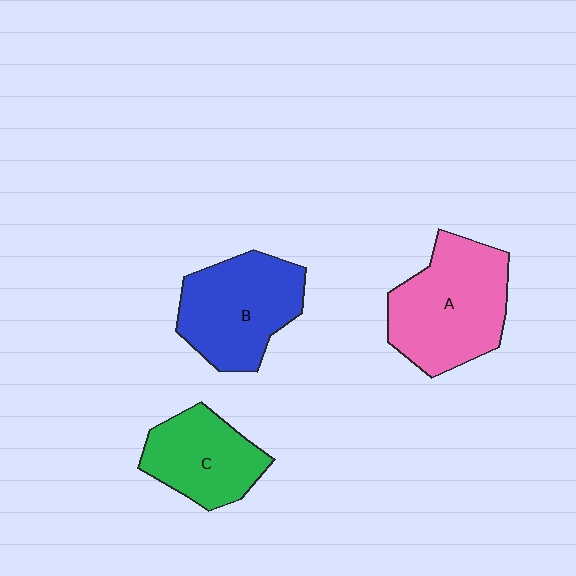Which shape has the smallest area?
Shape C (green).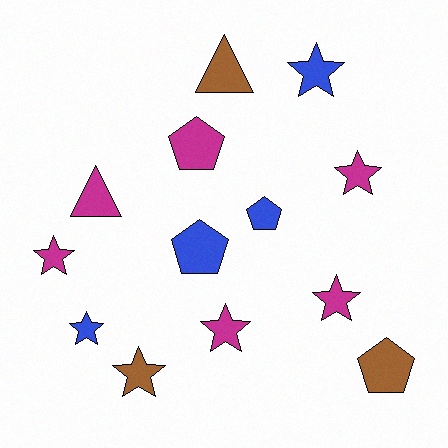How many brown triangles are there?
There is 1 brown triangle.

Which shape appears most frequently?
Star, with 7 objects.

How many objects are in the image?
There are 13 objects.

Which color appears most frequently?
Magenta, with 6 objects.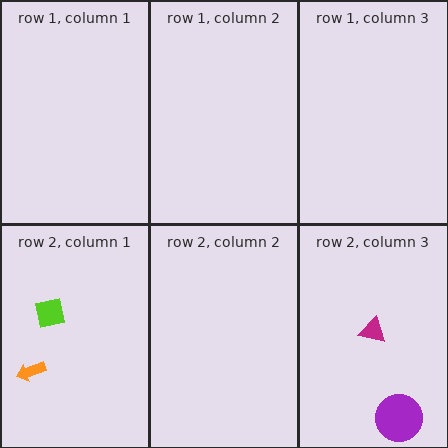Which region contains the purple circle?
The row 2, column 3 region.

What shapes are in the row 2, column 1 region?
The lime square, the orange arrow.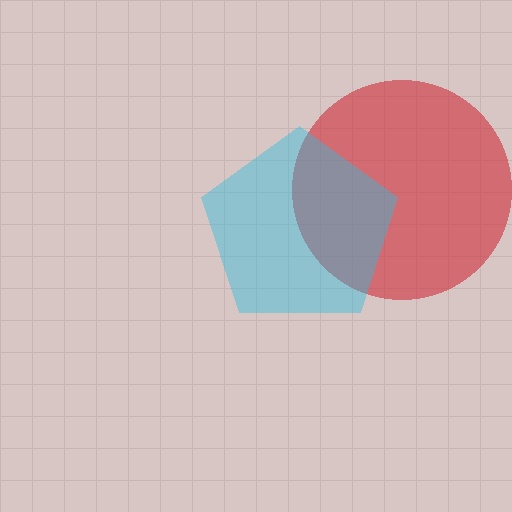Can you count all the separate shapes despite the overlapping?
Yes, there are 2 separate shapes.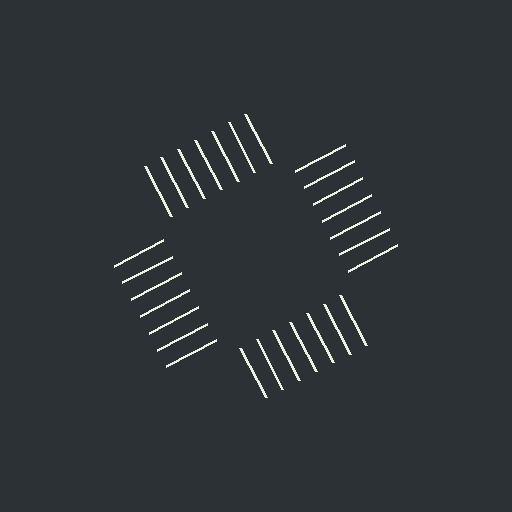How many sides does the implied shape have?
4 sides — the line-ends trace a square.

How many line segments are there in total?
28 — 7 along each of the 4 edges.